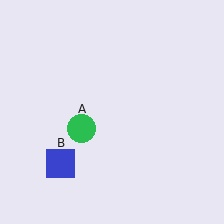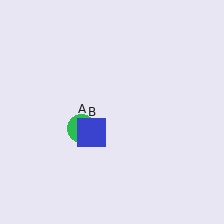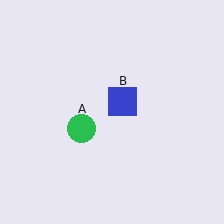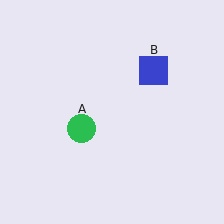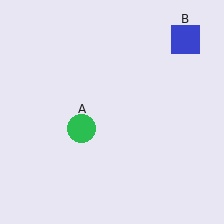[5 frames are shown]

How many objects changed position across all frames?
1 object changed position: blue square (object B).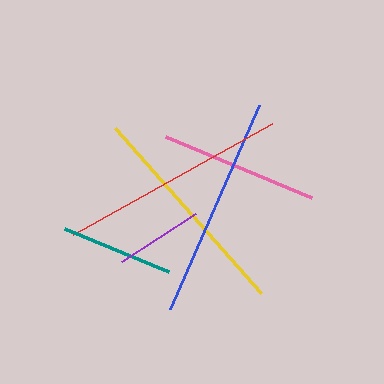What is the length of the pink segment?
The pink segment is approximately 158 pixels long.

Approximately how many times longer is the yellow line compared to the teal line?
The yellow line is approximately 2.0 times the length of the teal line.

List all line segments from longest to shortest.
From longest to shortest: red, blue, yellow, pink, teal, purple.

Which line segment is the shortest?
The purple line is the shortest at approximately 88 pixels.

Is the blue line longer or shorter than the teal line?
The blue line is longer than the teal line.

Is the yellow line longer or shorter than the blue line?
The blue line is longer than the yellow line.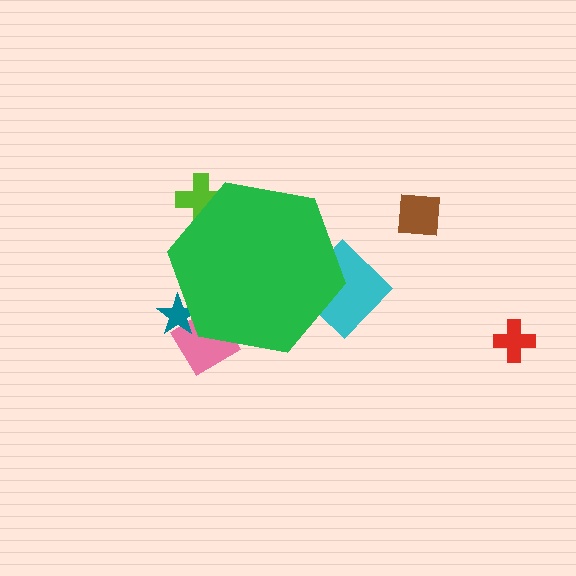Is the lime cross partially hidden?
Yes, the lime cross is partially hidden behind the green hexagon.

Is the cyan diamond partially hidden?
Yes, the cyan diamond is partially hidden behind the green hexagon.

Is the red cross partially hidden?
No, the red cross is fully visible.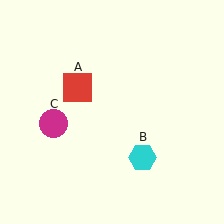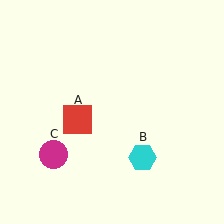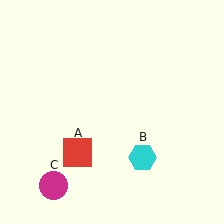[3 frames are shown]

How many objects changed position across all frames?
2 objects changed position: red square (object A), magenta circle (object C).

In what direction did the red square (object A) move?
The red square (object A) moved down.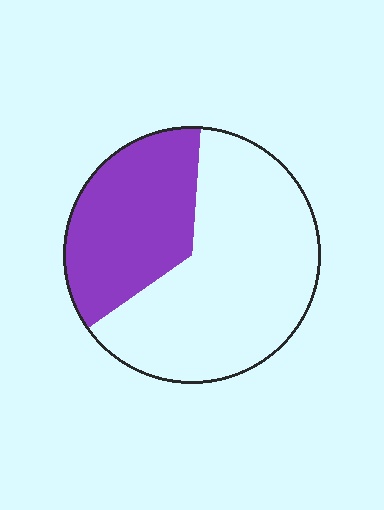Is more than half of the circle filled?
No.